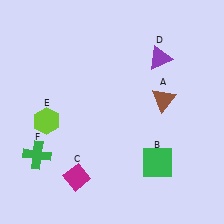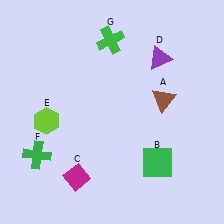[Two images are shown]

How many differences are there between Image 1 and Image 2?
There is 1 difference between the two images.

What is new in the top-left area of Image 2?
A green cross (G) was added in the top-left area of Image 2.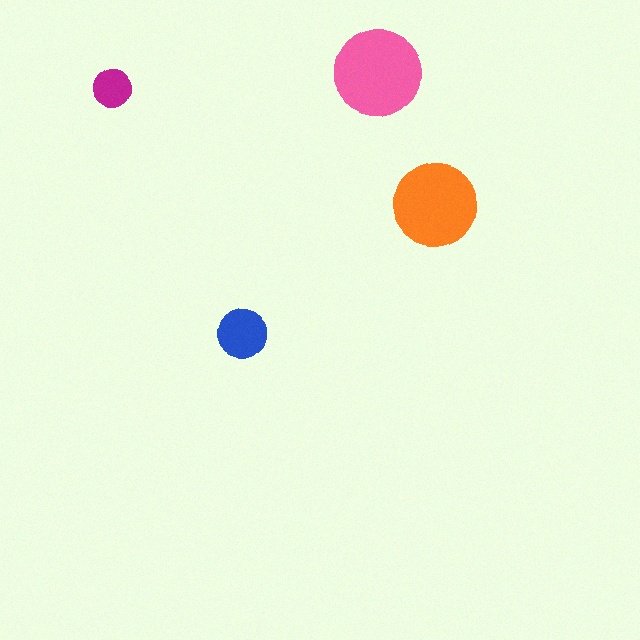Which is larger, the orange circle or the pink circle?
The pink one.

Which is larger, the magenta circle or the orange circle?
The orange one.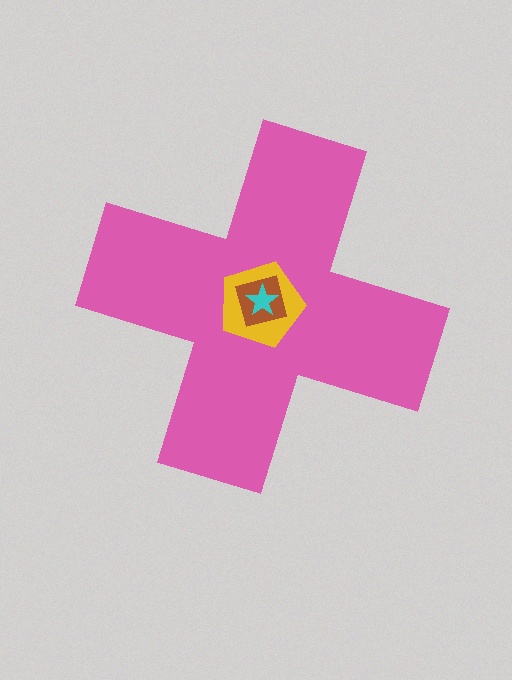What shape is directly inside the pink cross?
The yellow pentagon.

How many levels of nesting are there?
4.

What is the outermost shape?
The pink cross.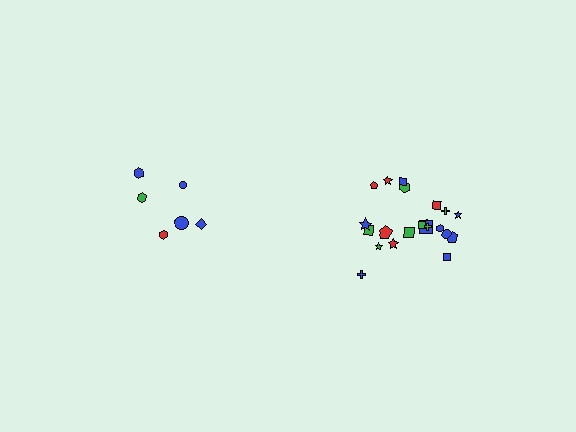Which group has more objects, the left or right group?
The right group.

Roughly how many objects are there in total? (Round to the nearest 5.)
Roughly 30 objects in total.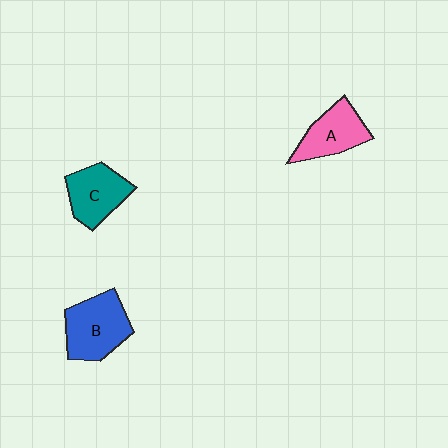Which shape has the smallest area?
Shape A (pink).